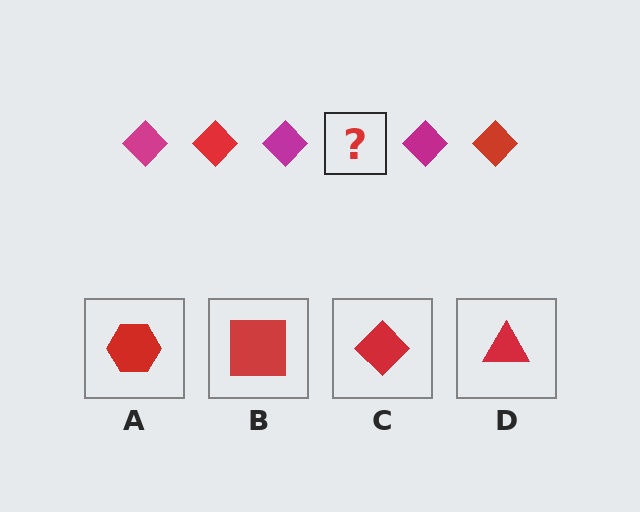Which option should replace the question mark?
Option C.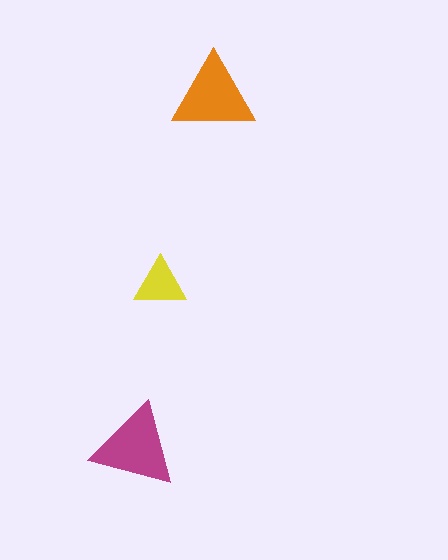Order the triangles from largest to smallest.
the magenta one, the orange one, the yellow one.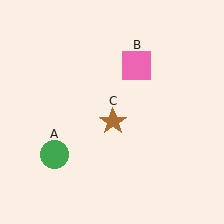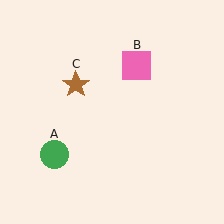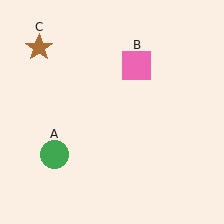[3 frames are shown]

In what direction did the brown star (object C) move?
The brown star (object C) moved up and to the left.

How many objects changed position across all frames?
1 object changed position: brown star (object C).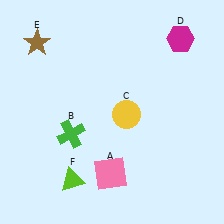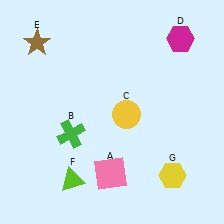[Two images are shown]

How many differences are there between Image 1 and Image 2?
There is 1 difference between the two images.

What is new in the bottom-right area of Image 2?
A yellow hexagon (G) was added in the bottom-right area of Image 2.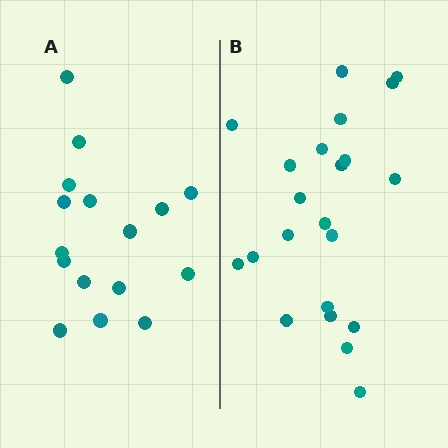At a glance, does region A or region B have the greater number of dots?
Region B (the right region) has more dots.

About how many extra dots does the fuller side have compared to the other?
Region B has about 6 more dots than region A.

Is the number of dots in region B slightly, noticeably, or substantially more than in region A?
Region B has noticeably more, but not dramatically so. The ratio is roughly 1.4 to 1.